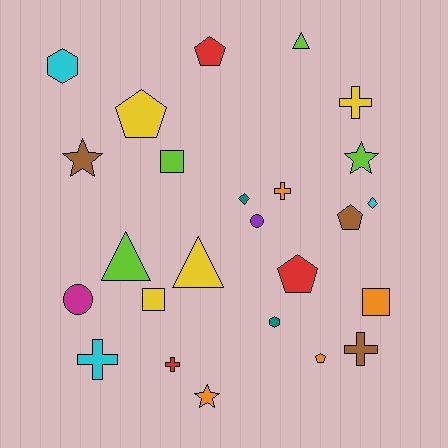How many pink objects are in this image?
There are no pink objects.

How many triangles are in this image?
There are 3 triangles.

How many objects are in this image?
There are 25 objects.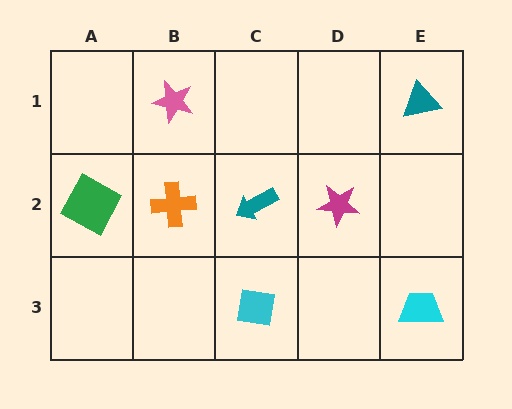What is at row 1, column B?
A pink star.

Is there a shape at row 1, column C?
No, that cell is empty.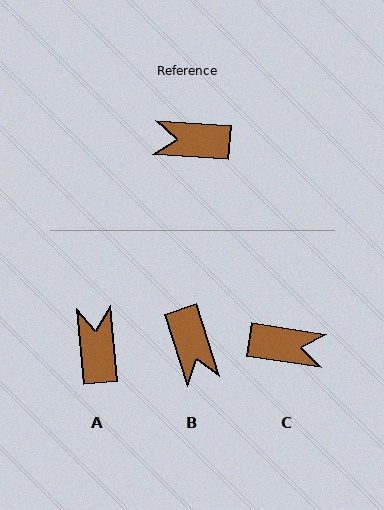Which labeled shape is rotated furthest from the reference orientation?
C, about 175 degrees away.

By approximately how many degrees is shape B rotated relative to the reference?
Approximately 111 degrees counter-clockwise.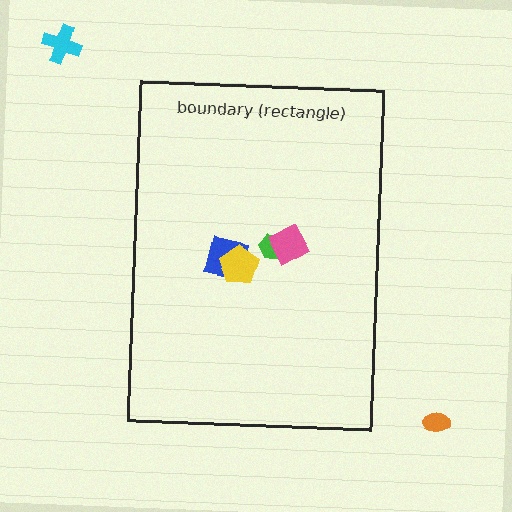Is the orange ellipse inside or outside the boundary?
Outside.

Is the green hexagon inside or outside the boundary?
Inside.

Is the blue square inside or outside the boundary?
Inside.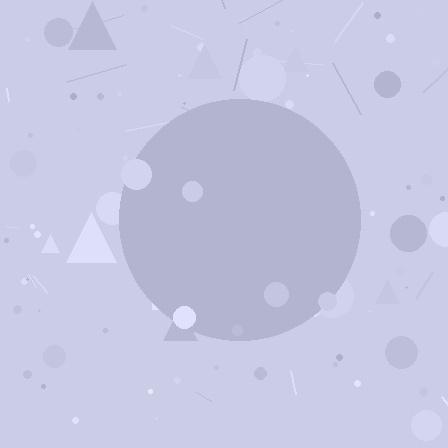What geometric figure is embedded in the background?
A circle is embedded in the background.